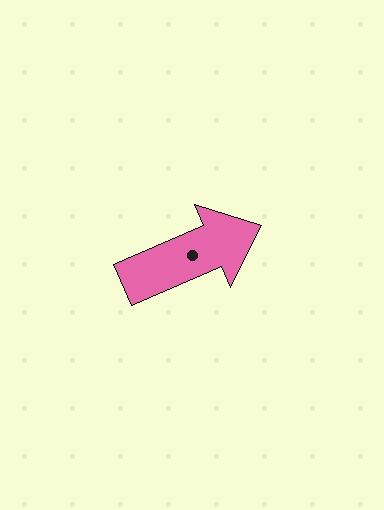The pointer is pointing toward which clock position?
Roughly 2 o'clock.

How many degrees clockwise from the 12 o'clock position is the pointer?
Approximately 67 degrees.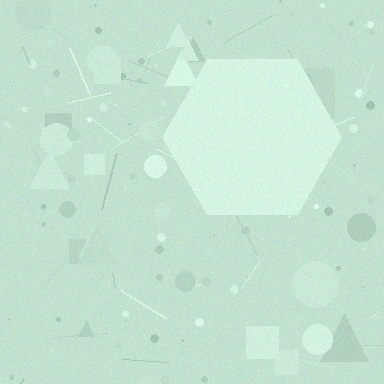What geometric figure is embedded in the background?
A hexagon is embedded in the background.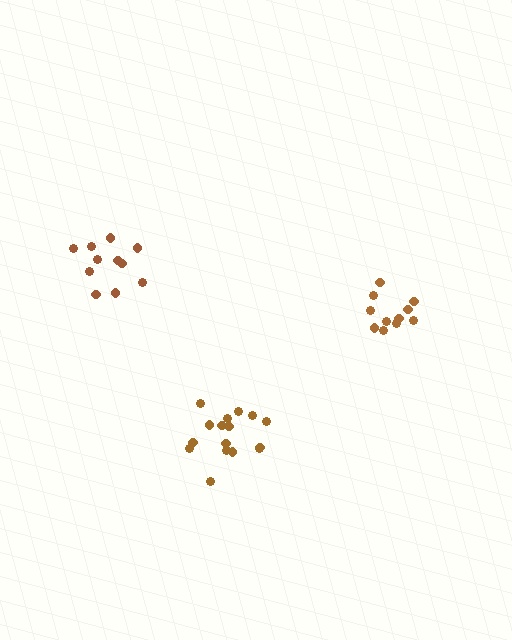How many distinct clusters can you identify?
There are 3 distinct clusters.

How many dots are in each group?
Group 1: 11 dots, Group 2: 16 dots, Group 3: 11 dots (38 total).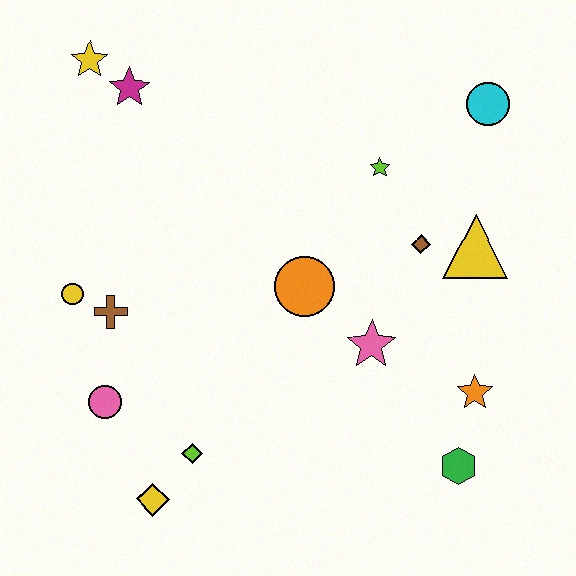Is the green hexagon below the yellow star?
Yes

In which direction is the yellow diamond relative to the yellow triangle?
The yellow diamond is to the left of the yellow triangle.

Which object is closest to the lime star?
The brown diamond is closest to the lime star.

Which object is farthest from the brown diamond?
The yellow star is farthest from the brown diamond.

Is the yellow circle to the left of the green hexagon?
Yes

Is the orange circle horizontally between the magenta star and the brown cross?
No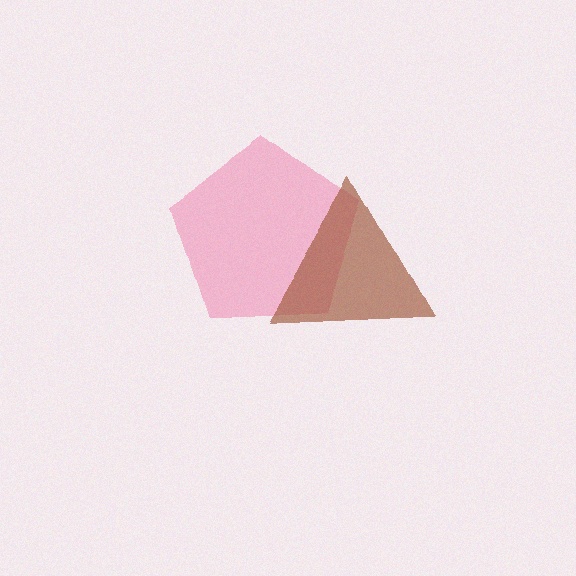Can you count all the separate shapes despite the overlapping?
Yes, there are 2 separate shapes.